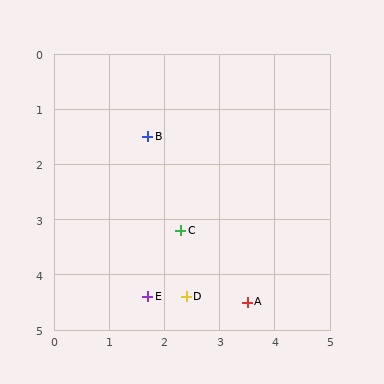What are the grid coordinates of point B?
Point B is at approximately (1.7, 1.5).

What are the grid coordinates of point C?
Point C is at approximately (2.3, 3.2).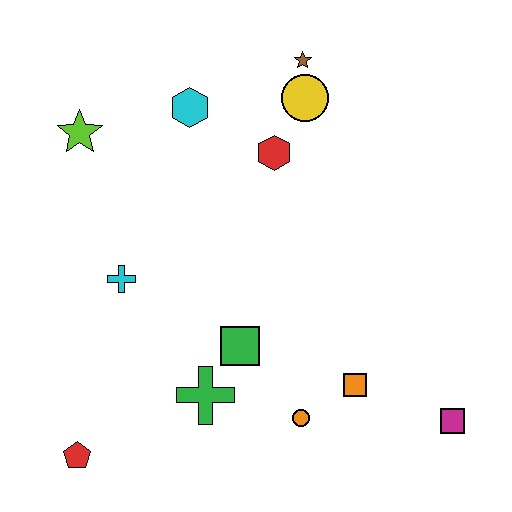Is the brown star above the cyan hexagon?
Yes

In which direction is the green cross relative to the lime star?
The green cross is below the lime star.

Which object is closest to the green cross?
The green square is closest to the green cross.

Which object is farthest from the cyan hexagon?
The magenta square is farthest from the cyan hexagon.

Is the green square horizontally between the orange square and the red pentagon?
Yes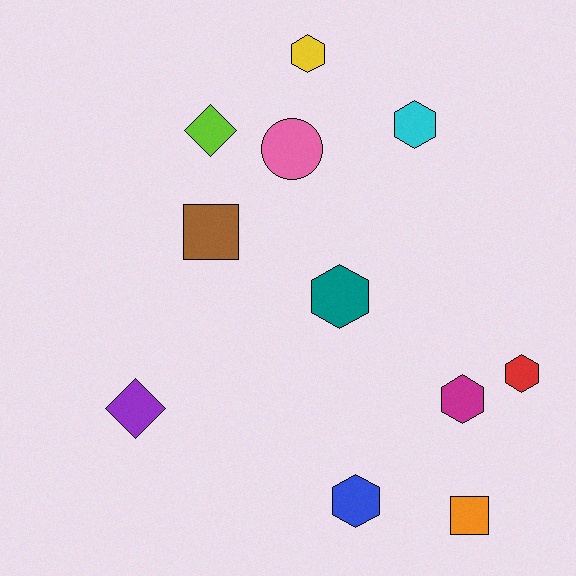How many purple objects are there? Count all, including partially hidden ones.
There is 1 purple object.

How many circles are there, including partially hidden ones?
There is 1 circle.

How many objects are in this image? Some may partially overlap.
There are 11 objects.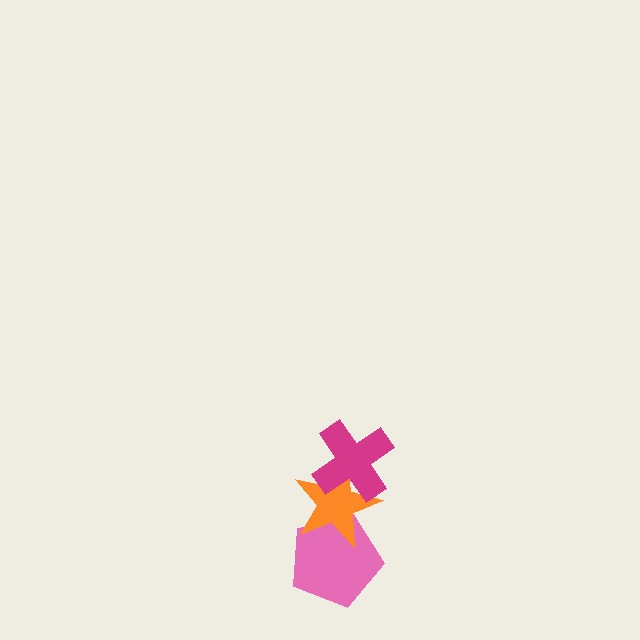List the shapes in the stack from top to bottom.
From top to bottom: the magenta cross, the orange star, the pink pentagon.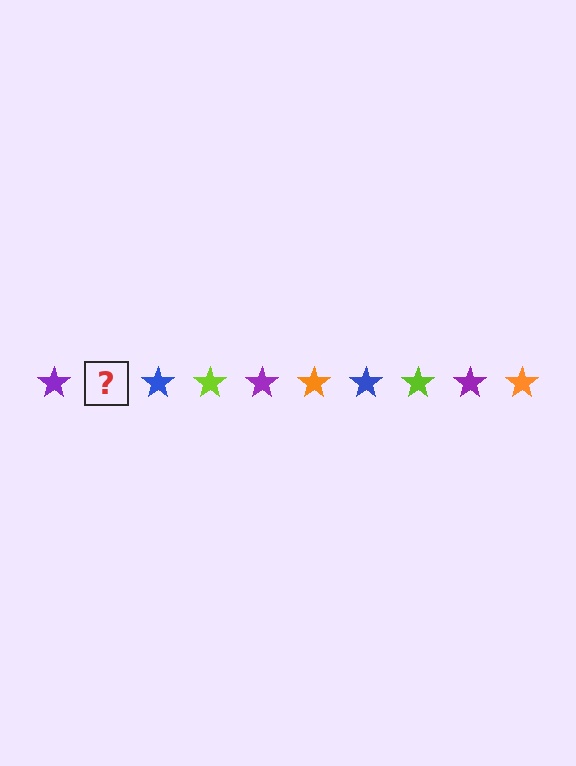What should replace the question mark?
The question mark should be replaced with an orange star.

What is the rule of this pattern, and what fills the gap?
The rule is that the pattern cycles through purple, orange, blue, lime stars. The gap should be filled with an orange star.